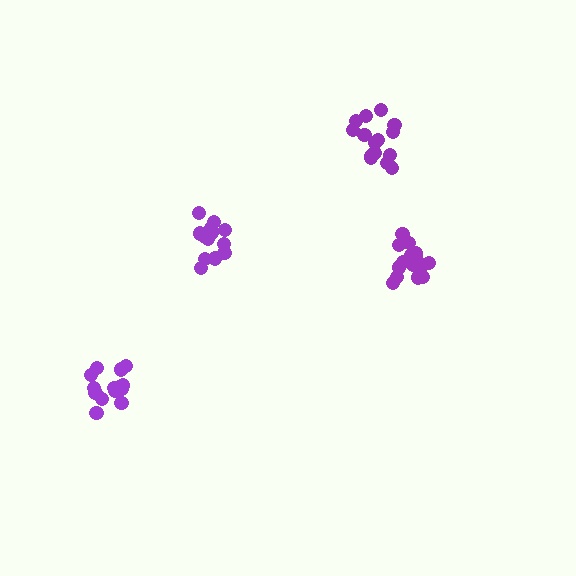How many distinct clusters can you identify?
There are 4 distinct clusters.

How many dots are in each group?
Group 1: 16 dots, Group 2: 15 dots, Group 3: 15 dots, Group 4: 15 dots (61 total).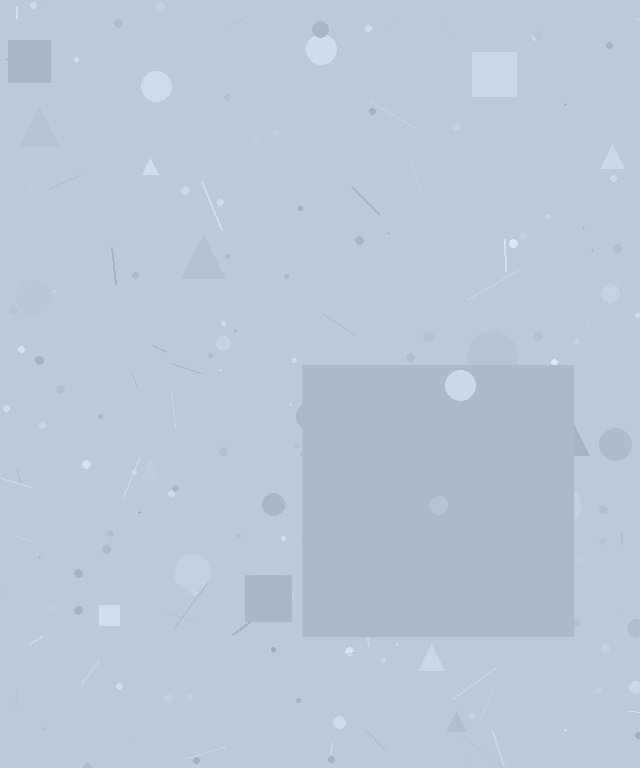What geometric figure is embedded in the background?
A square is embedded in the background.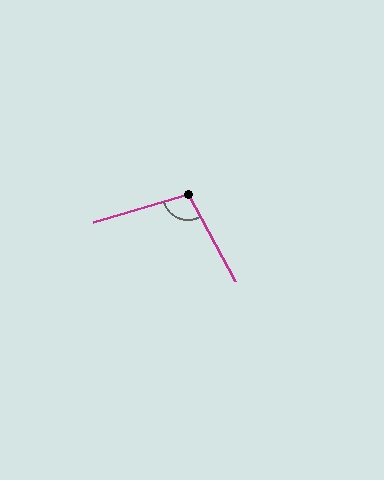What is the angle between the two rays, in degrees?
Approximately 103 degrees.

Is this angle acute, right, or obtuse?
It is obtuse.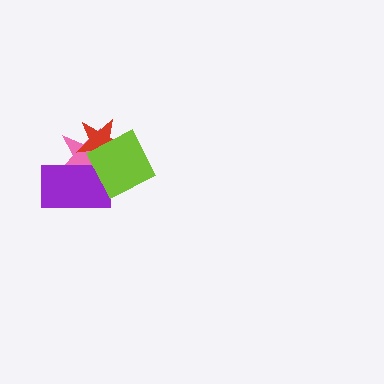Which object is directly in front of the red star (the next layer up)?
The purple rectangle is directly in front of the red star.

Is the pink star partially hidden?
Yes, it is partially covered by another shape.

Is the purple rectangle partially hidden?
Yes, it is partially covered by another shape.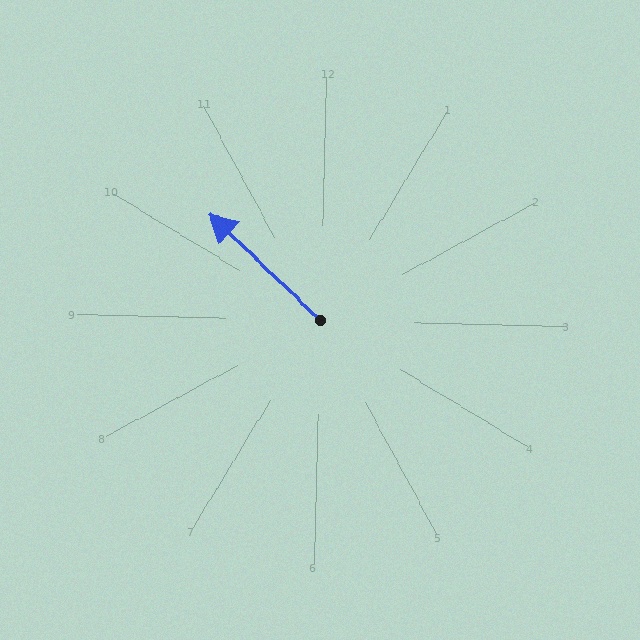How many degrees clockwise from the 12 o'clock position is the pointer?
Approximately 312 degrees.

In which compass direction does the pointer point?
Northwest.